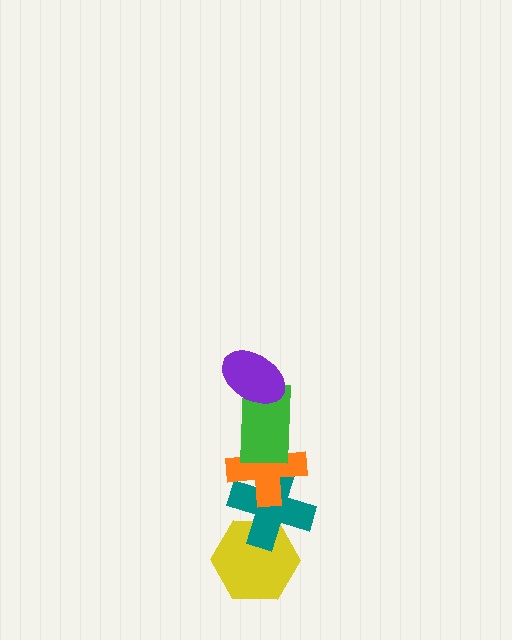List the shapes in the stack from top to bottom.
From top to bottom: the purple ellipse, the green rectangle, the orange cross, the teal cross, the yellow hexagon.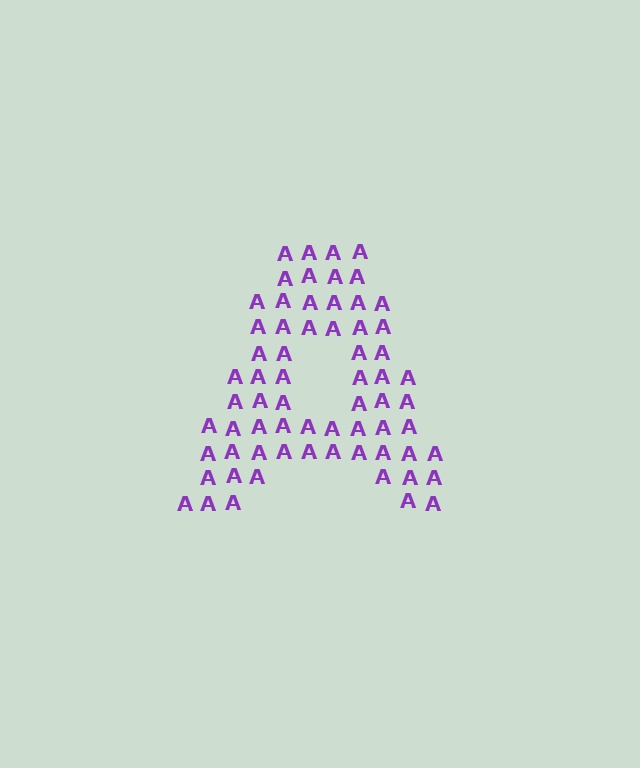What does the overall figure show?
The overall figure shows the letter A.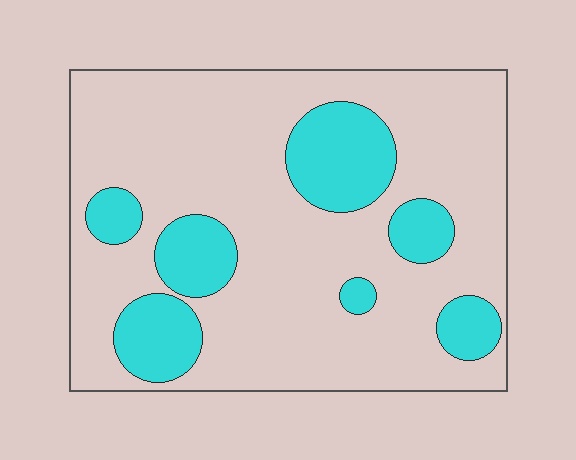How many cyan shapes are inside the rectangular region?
7.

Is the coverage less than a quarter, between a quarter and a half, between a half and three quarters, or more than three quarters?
Less than a quarter.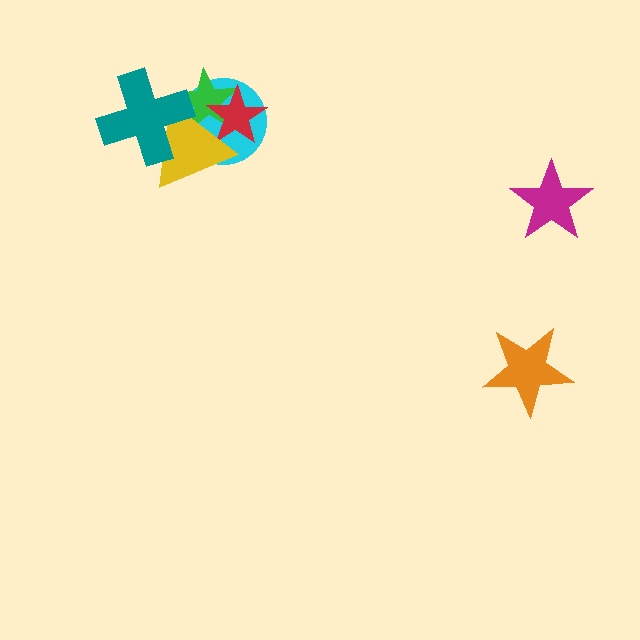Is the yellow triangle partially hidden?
Yes, it is partially covered by another shape.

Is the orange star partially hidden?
No, no other shape covers it.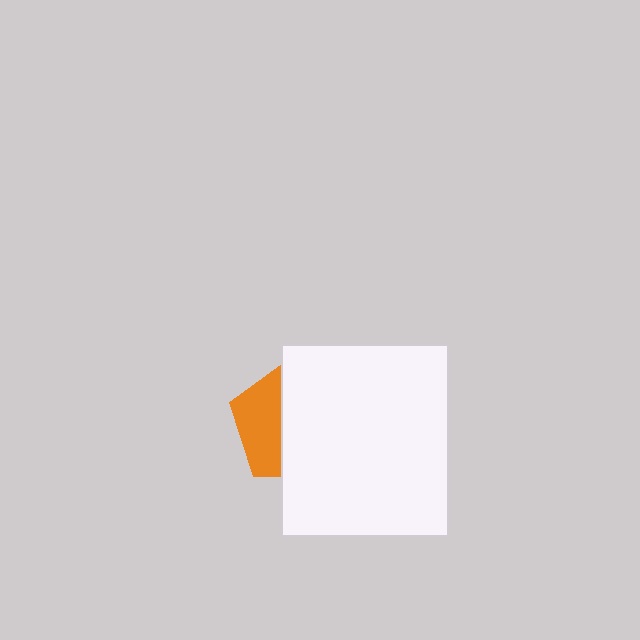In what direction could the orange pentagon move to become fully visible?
The orange pentagon could move left. That would shift it out from behind the white rectangle entirely.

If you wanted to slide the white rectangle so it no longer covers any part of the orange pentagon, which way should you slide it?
Slide it right — that is the most direct way to separate the two shapes.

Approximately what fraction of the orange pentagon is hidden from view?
Roughly 62% of the orange pentagon is hidden behind the white rectangle.